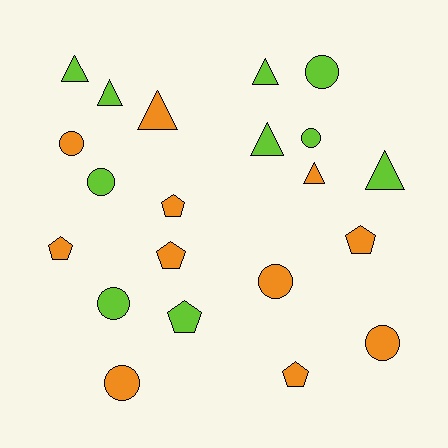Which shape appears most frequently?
Circle, with 8 objects.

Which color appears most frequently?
Orange, with 11 objects.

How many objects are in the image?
There are 21 objects.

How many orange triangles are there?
There are 2 orange triangles.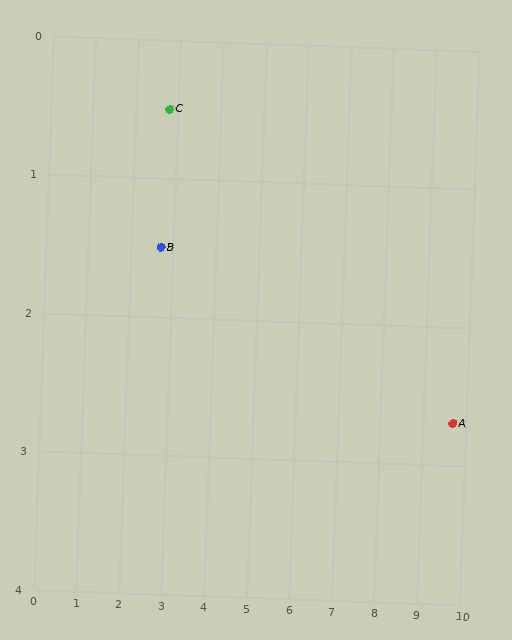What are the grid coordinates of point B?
Point B is at approximately (2.7, 1.5).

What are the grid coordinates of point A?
Point A is at approximately (9.7, 2.7).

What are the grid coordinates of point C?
Point C is at approximately (2.8, 0.5).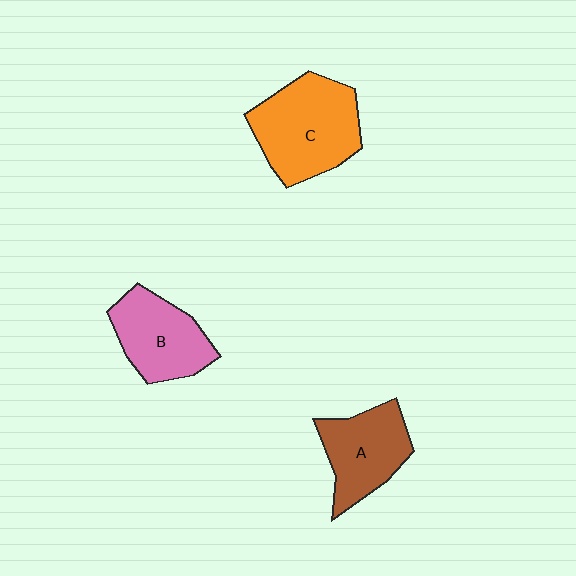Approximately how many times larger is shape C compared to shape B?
Approximately 1.3 times.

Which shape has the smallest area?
Shape A (brown).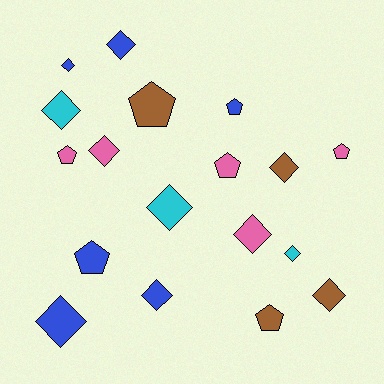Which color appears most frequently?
Blue, with 6 objects.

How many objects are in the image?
There are 18 objects.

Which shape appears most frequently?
Diamond, with 11 objects.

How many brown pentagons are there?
There are 2 brown pentagons.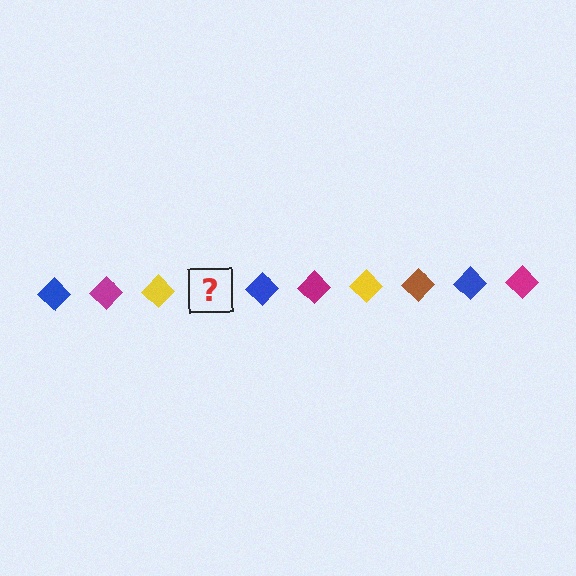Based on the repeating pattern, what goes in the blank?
The blank should be a brown diamond.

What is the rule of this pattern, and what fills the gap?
The rule is that the pattern cycles through blue, magenta, yellow, brown diamonds. The gap should be filled with a brown diamond.